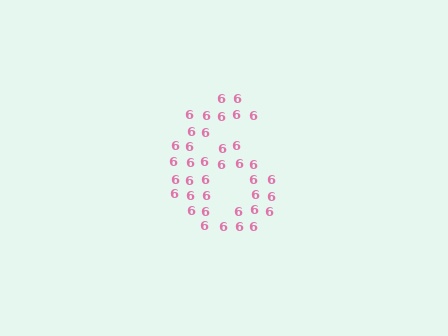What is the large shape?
The large shape is the digit 6.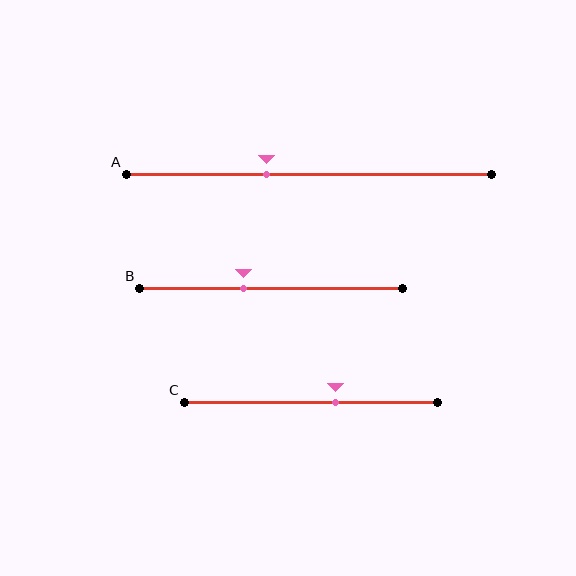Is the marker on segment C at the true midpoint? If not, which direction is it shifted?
No, the marker on segment C is shifted to the right by about 10% of the segment length.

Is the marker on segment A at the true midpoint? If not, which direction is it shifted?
No, the marker on segment A is shifted to the left by about 12% of the segment length.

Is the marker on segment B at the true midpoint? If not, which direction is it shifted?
No, the marker on segment B is shifted to the left by about 10% of the segment length.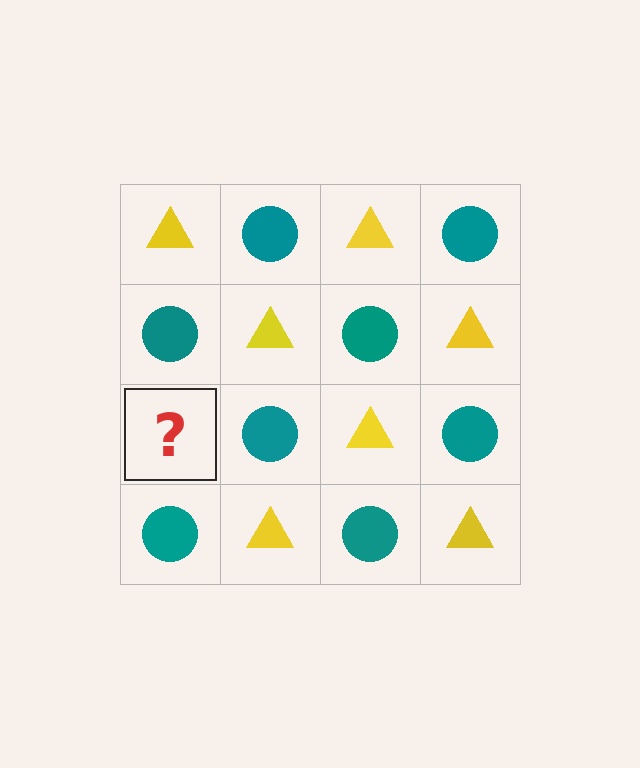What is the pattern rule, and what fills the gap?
The rule is that it alternates yellow triangle and teal circle in a checkerboard pattern. The gap should be filled with a yellow triangle.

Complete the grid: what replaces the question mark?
The question mark should be replaced with a yellow triangle.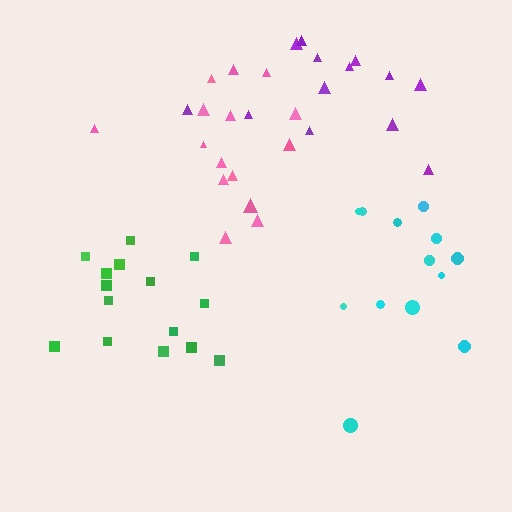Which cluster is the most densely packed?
Pink.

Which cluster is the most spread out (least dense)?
Purple.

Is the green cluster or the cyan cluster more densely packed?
Green.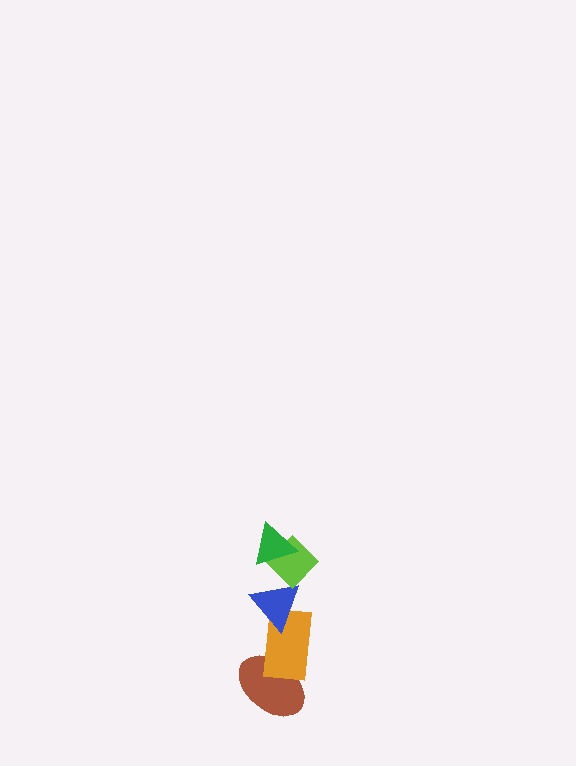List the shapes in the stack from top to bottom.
From top to bottom: the green triangle, the lime diamond, the blue triangle, the orange rectangle, the brown ellipse.